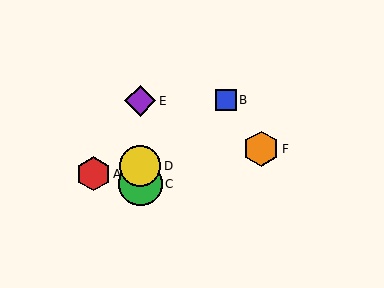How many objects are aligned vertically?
3 objects (C, D, E) are aligned vertically.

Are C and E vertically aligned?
Yes, both are at x≈140.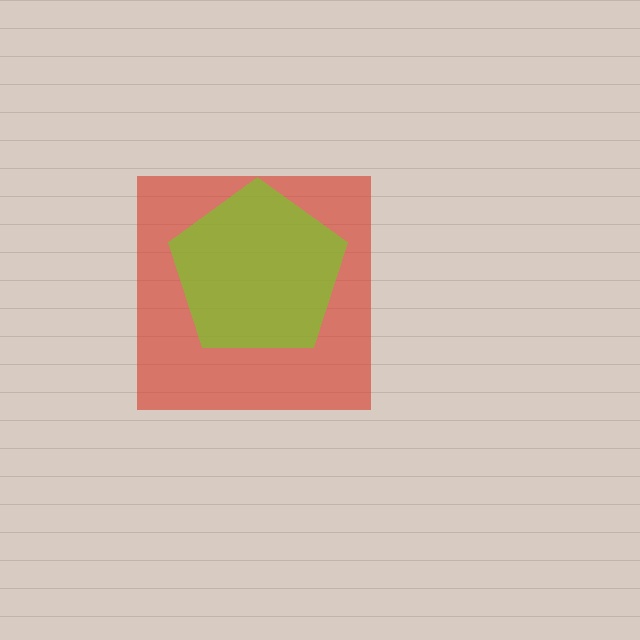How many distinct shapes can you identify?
There are 2 distinct shapes: a red square, a lime pentagon.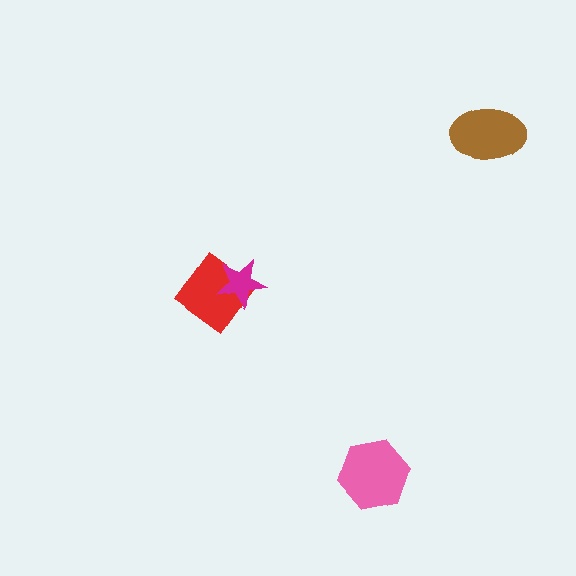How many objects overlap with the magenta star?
1 object overlaps with the magenta star.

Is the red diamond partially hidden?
Yes, it is partially covered by another shape.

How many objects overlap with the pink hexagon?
0 objects overlap with the pink hexagon.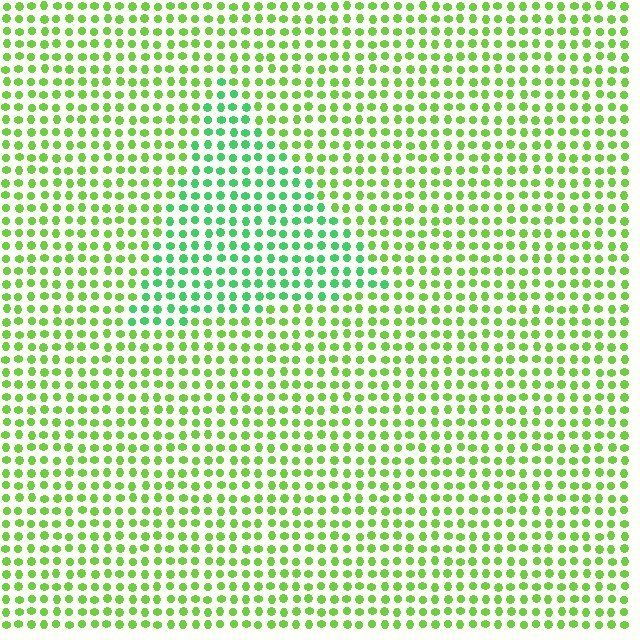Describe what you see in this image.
The image is filled with small lime elements in a uniform arrangement. A triangle-shaped region is visible where the elements are tinted to a slightly different hue, forming a subtle color boundary.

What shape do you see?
I see a triangle.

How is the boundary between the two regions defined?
The boundary is defined purely by a slight shift in hue (about 35 degrees). Spacing, size, and orientation are identical on both sides.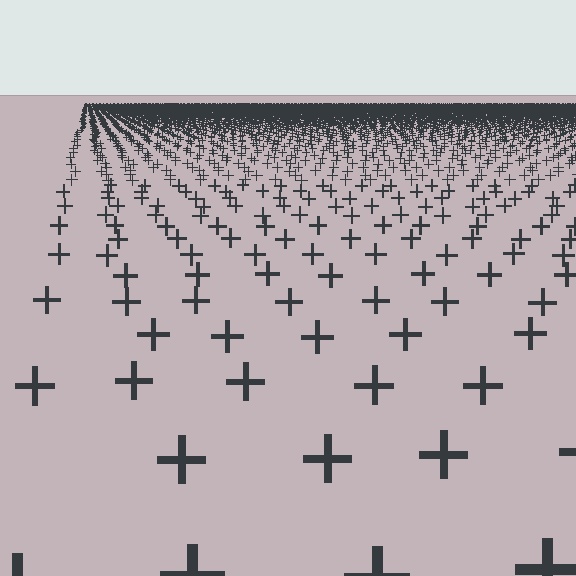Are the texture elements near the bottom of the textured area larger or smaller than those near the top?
Larger. Near the bottom, elements are closer to the viewer and appear at a bigger on-screen size.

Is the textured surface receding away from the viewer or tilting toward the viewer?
The surface is receding away from the viewer. Texture elements get smaller and denser toward the top.